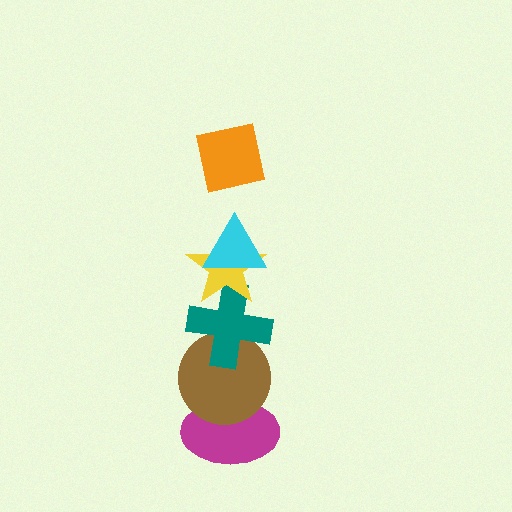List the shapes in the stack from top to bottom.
From top to bottom: the orange square, the cyan triangle, the yellow star, the teal cross, the brown circle, the magenta ellipse.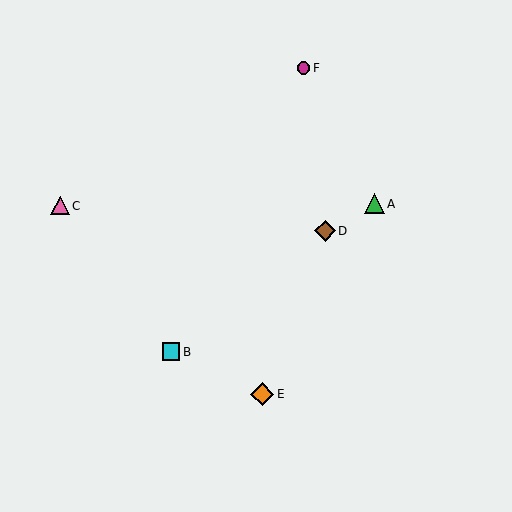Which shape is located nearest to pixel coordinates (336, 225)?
The brown diamond (labeled D) at (325, 231) is nearest to that location.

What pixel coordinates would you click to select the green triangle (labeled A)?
Click at (374, 204) to select the green triangle A.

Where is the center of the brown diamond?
The center of the brown diamond is at (325, 231).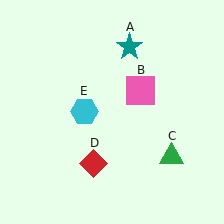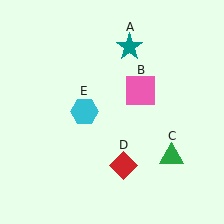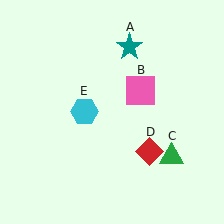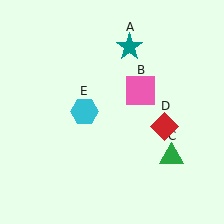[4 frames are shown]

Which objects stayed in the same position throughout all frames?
Teal star (object A) and pink square (object B) and green triangle (object C) and cyan hexagon (object E) remained stationary.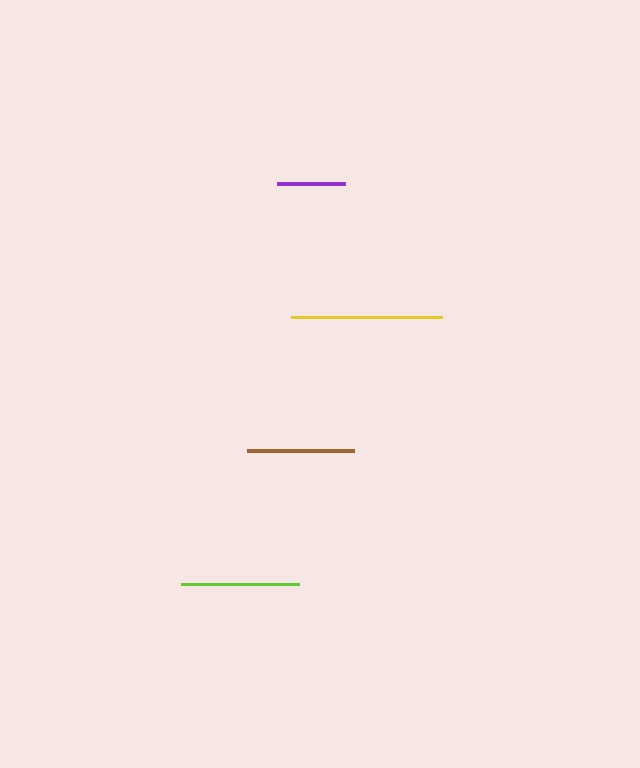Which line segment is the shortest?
The purple line is the shortest at approximately 68 pixels.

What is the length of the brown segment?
The brown segment is approximately 108 pixels long.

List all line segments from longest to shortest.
From longest to shortest: yellow, lime, brown, purple.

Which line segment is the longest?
The yellow line is the longest at approximately 151 pixels.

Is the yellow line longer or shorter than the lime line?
The yellow line is longer than the lime line.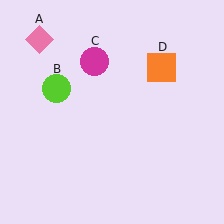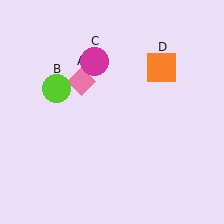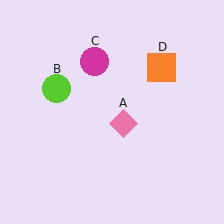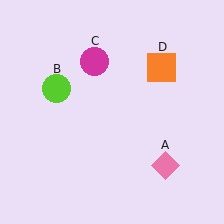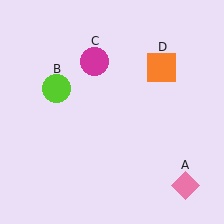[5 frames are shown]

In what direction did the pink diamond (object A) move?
The pink diamond (object A) moved down and to the right.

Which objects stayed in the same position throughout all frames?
Lime circle (object B) and magenta circle (object C) and orange square (object D) remained stationary.